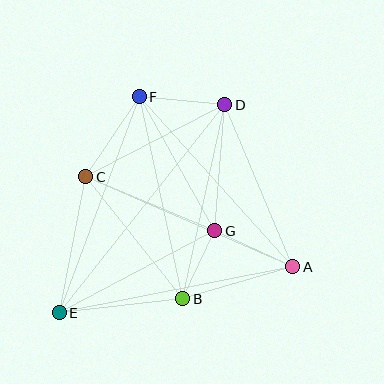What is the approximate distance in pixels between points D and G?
The distance between D and G is approximately 127 pixels.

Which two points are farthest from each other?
Points D and E are farthest from each other.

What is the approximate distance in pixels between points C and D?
The distance between C and D is approximately 157 pixels.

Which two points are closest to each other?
Points B and G are closest to each other.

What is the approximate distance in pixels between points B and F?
The distance between B and F is approximately 207 pixels.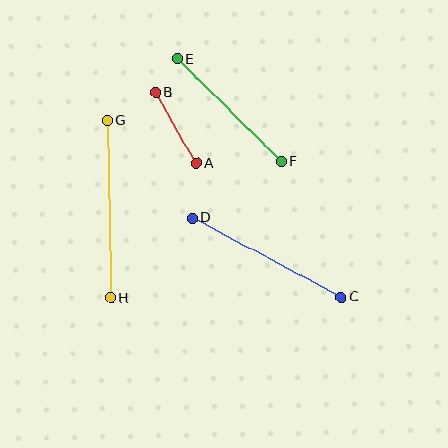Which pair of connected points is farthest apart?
Points G and H are farthest apart.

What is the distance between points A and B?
The distance is approximately 81 pixels.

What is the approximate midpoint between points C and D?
The midpoint is at approximately (267, 257) pixels.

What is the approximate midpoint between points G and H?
The midpoint is at approximately (109, 209) pixels.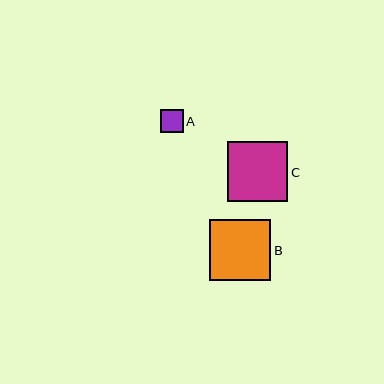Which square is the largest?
Square B is the largest with a size of approximately 61 pixels.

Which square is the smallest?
Square A is the smallest with a size of approximately 23 pixels.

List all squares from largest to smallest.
From largest to smallest: B, C, A.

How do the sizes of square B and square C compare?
Square B and square C are approximately the same size.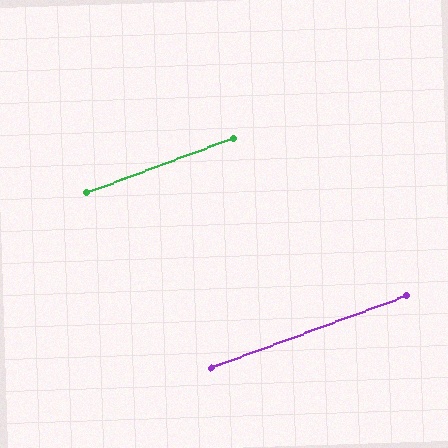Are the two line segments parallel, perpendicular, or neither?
Parallel — their directions differ by only 0.5°.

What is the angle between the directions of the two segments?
Approximately 0 degrees.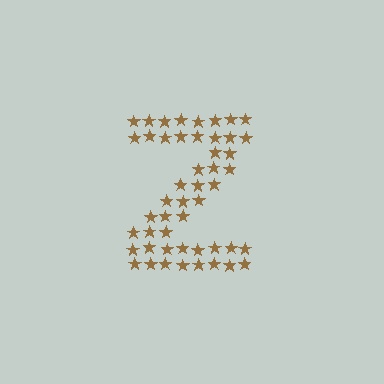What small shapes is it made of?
It is made of small stars.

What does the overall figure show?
The overall figure shows the letter Z.